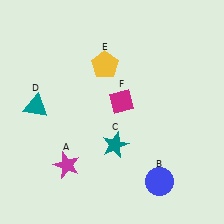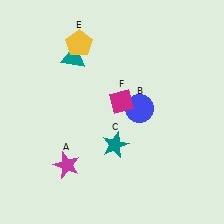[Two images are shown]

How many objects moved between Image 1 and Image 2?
3 objects moved between the two images.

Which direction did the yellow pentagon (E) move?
The yellow pentagon (E) moved left.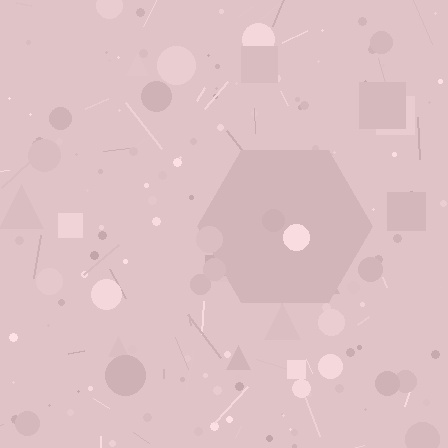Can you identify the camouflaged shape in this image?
The camouflaged shape is a hexagon.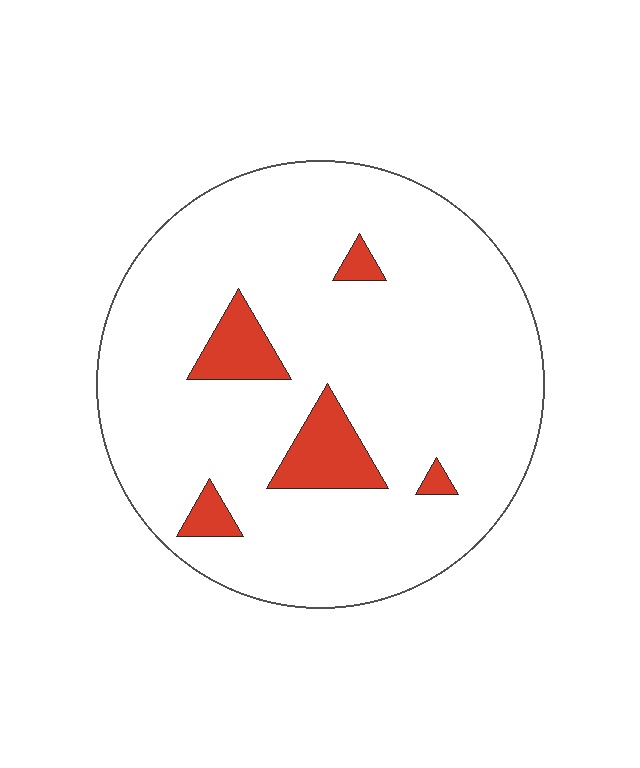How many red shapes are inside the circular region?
5.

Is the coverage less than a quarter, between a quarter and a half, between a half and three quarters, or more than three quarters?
Less than a quarter.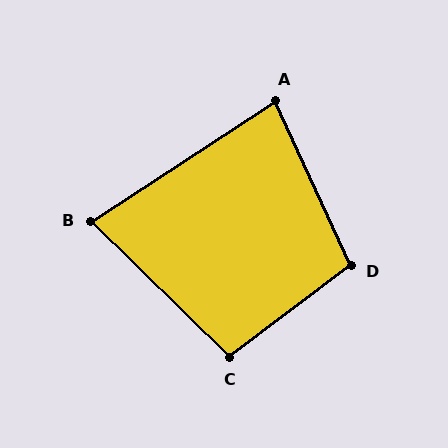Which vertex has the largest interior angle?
D, at approximately 102 degrees.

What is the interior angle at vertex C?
Approximately 98 degrees (obtuse).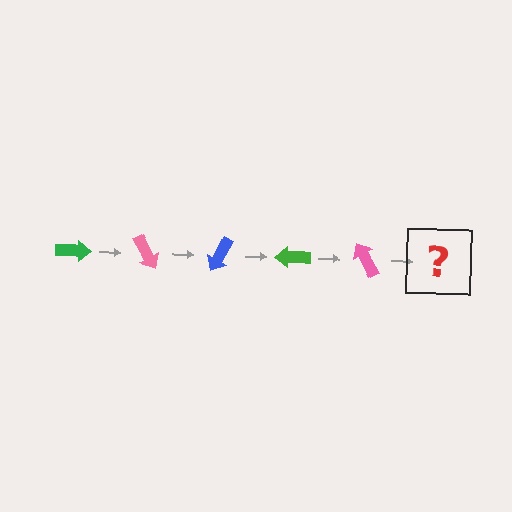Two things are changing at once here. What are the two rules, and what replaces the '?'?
The two rules are that it rotates 60 degrees each step and the color cycles through green, pink, and blue. The '?' should be a blue arrow, rotated 300 degrees from the start.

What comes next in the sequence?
The next element should be a blue arrow, rotated 300 degrees from the start.